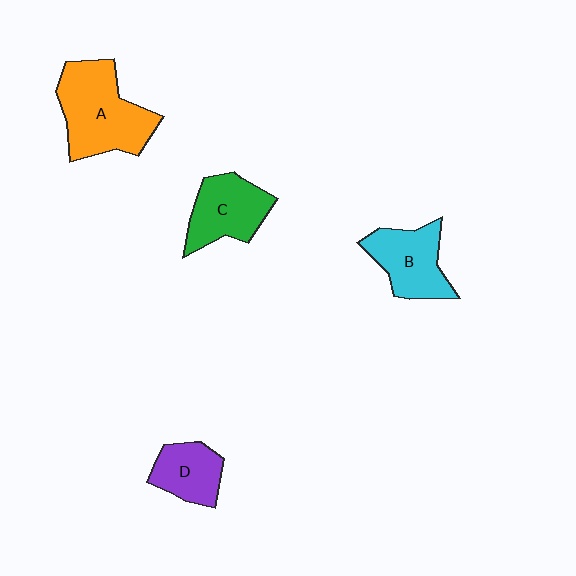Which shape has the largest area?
Shape A (orange).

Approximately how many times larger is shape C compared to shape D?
Approximately 1.3 times.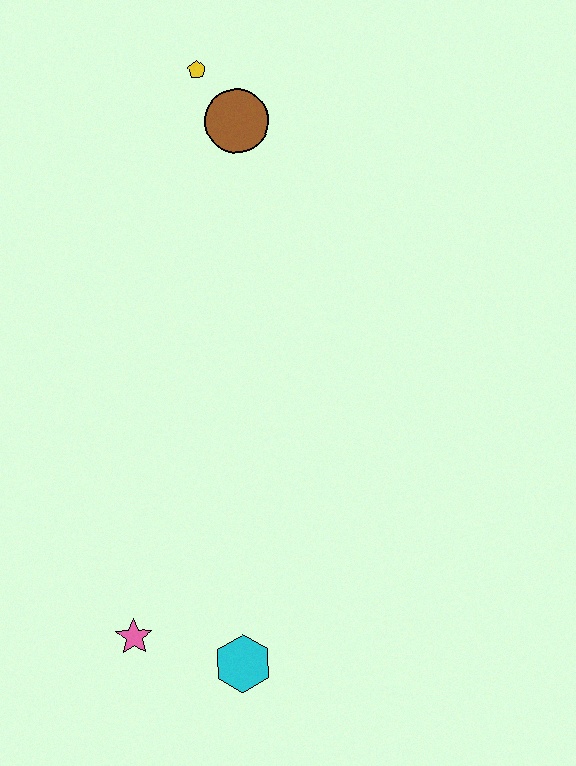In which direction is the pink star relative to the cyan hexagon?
The pink star is to the left of the cyan hexagon.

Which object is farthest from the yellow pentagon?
The cyan hexagon is farthest from the yellow pentagon.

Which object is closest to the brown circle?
The yellow pentagon is closest to the brown circle.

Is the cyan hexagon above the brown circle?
No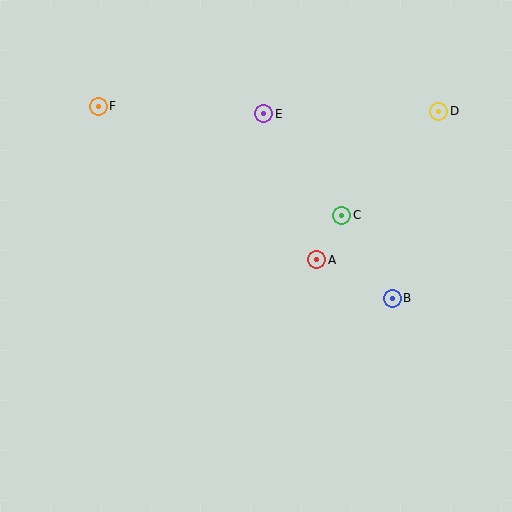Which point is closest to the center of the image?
Point A at (317, 260) is closest to the center.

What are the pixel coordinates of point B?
Point B is at (392, 298).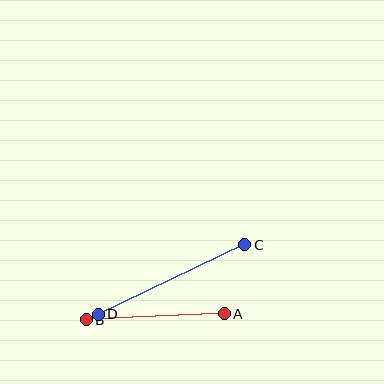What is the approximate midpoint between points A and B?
The midpoint is at approximately (155, 317) pixels.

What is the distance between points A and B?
The distance is approximately 138 pixels.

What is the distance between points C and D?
The distance is approximately 162 pixels.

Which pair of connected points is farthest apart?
Points C and D are farthest apart.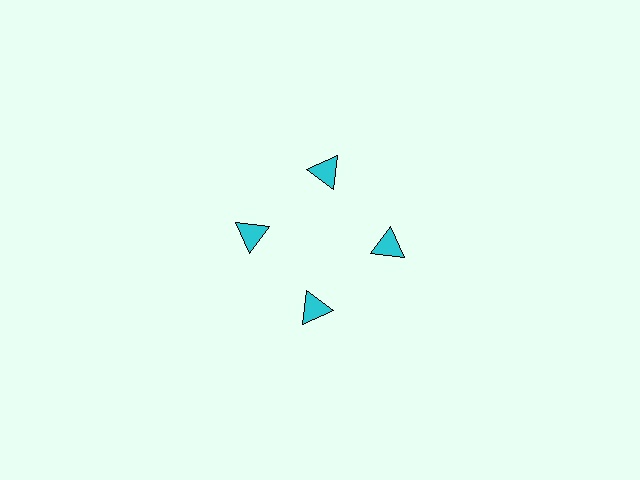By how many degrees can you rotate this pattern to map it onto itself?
The pattern maps onto itself every 90 degrees of rotation.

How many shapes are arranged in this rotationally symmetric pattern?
There are 4 shapes, arranged in 4 groups of 1.